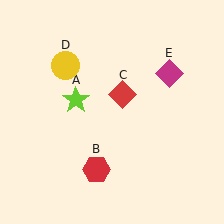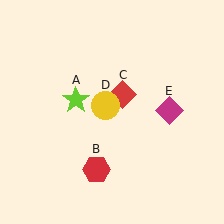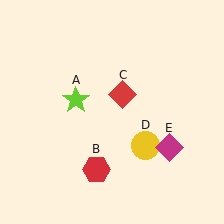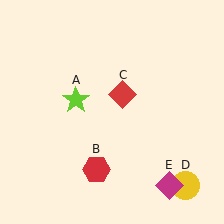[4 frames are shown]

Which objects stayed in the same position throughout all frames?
Lime star (object A) and red hexagon (object B) and red diamond (object C) remained stationary.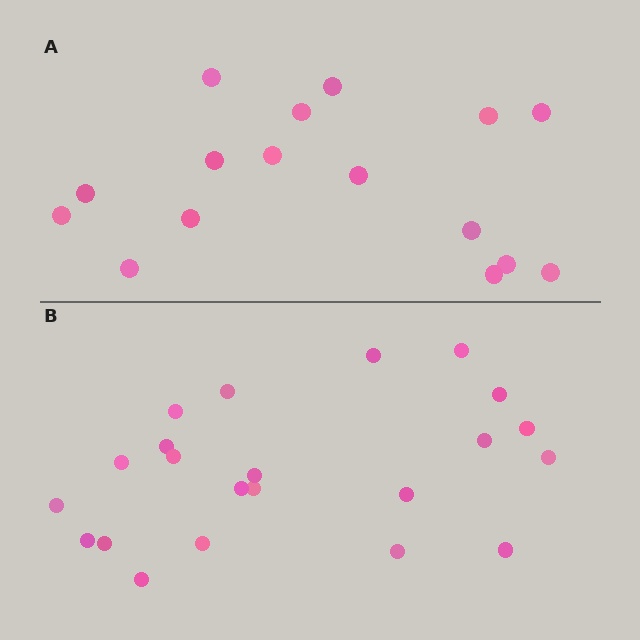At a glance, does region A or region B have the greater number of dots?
Region B (the bottom region) has more dots.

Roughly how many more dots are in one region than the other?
Region B has about 6 more dots than region A.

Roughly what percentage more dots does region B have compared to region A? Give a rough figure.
About 40% more.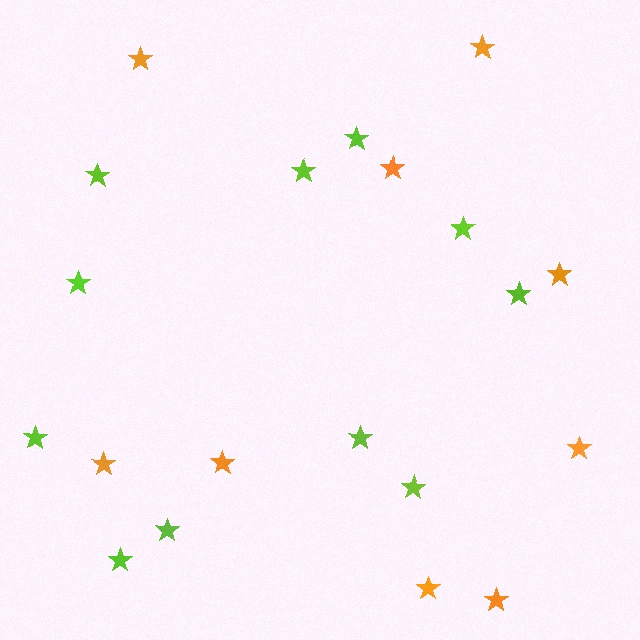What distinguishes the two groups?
There are 2 groups: one group of lime stars (11) and one group of orange stars (9).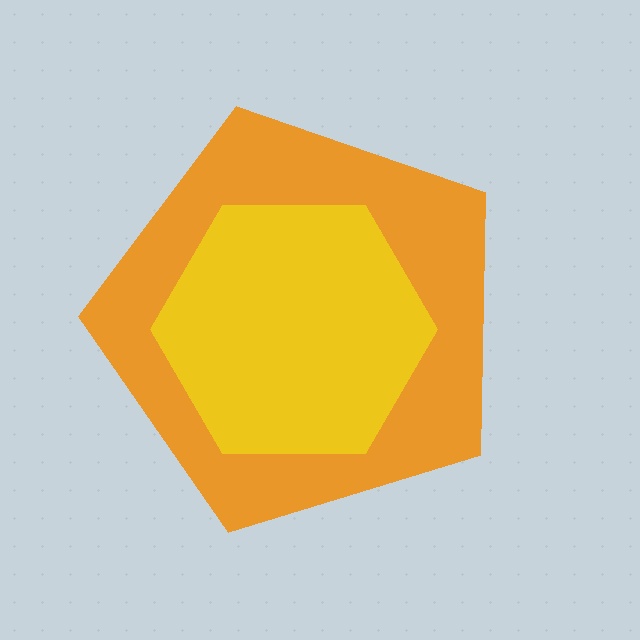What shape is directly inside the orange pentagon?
The yellow hexagon.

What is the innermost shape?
The yellow hexagon.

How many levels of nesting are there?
2.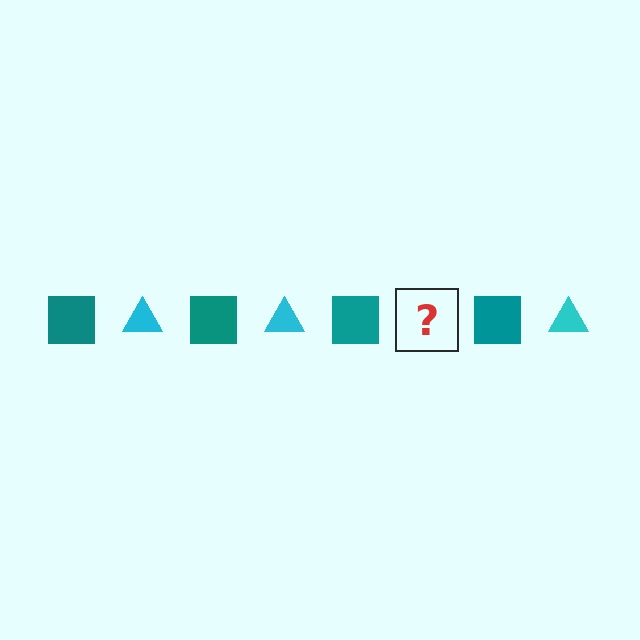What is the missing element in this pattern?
The missing element is a cyan triangle.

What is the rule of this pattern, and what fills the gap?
The rule is that the pattern alternates between teal square and cyan triangle. The gap should be filled with a cyan triangle.